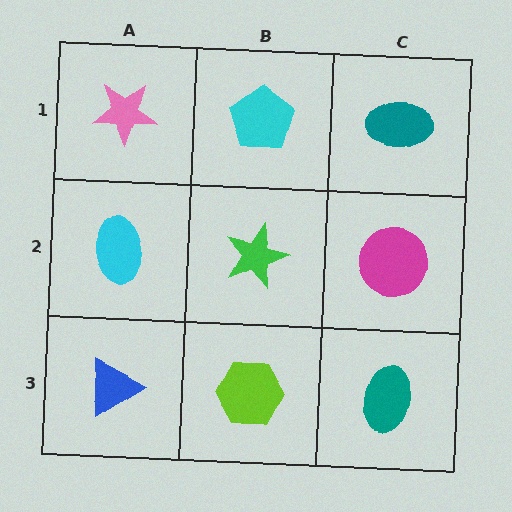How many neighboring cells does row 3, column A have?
2.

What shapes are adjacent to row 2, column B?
A cyan pentagon (row 1, column B), a lime hexagon (row 3, column B), a cyan ellipse (row 2, column A), a magenta circle (row 2, column C).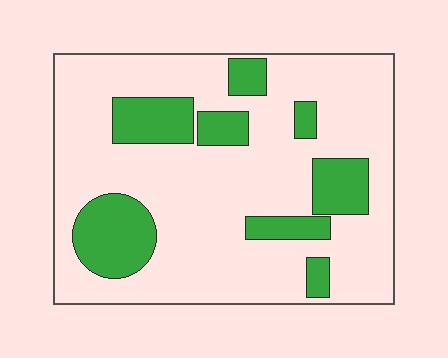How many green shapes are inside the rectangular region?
8.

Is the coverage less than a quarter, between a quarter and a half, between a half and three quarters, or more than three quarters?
Less than a quarter.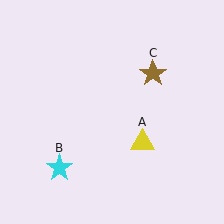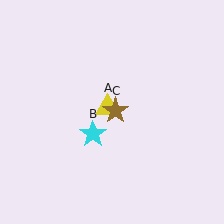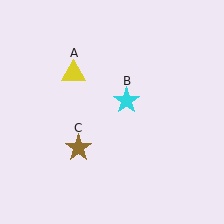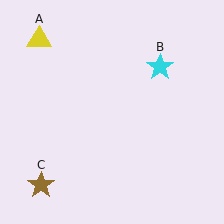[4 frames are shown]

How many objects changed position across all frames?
3 objects changed position: yellow triangle (object A), cyan star (object B), brown star (object C).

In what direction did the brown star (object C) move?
The brown star (object C) moved down and to the left.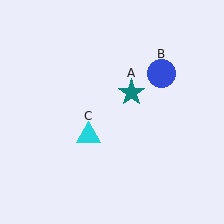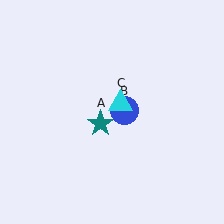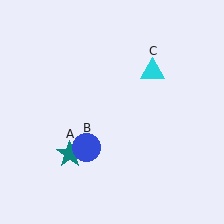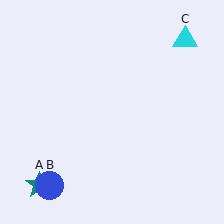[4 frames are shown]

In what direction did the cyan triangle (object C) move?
The cyan triangle (object C) moved up and to the right.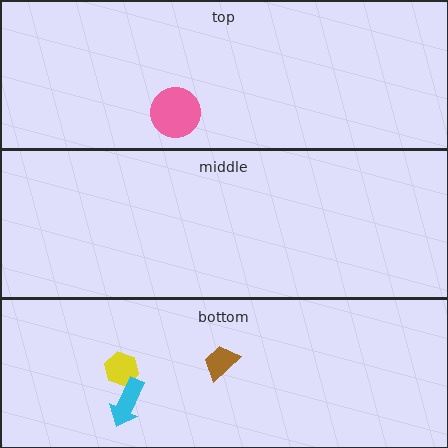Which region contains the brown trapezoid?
The bottom region.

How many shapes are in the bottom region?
3.